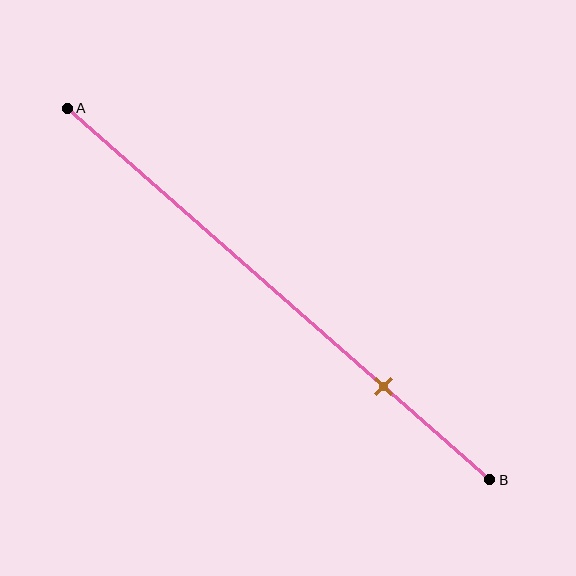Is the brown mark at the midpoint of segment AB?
No, the mark is at about 75% from A, not at the 50% midpoint.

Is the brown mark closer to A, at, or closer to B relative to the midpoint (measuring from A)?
The brown mark is closer to point B than the midpoint of segment AB.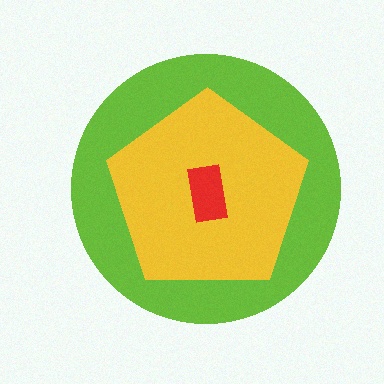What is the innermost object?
The red rectangle.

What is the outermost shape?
The lime circle.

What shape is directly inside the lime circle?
The yellow pentagon.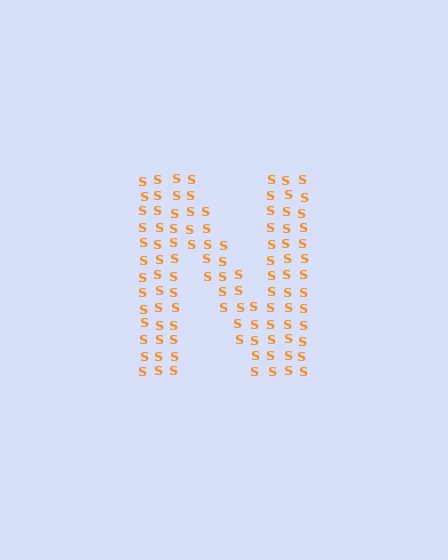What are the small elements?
The small elements are letter S's.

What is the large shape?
The large shape is the letter N.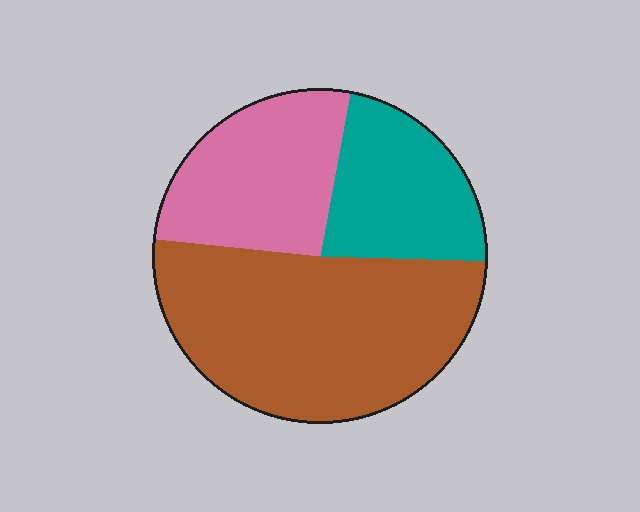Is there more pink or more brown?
Brown.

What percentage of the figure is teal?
Teal covers 23% of the figure.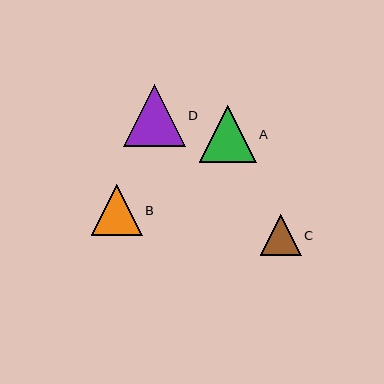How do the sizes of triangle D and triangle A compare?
Triangle D and triangle A are approximately the same size.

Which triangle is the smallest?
Triangle C is the smallest with a size of approximately 41 pixels.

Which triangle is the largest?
Triangle D is the largest with a size of approximately 62 pixels.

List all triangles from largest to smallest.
From largest to smallest: D, A, B, C.